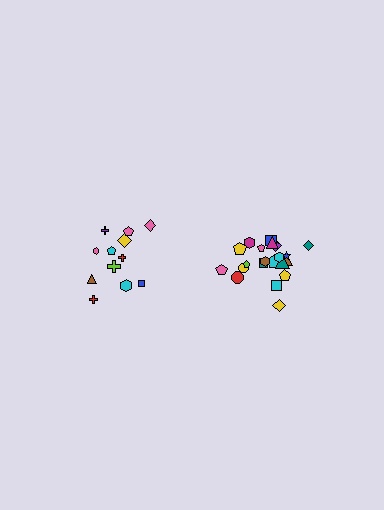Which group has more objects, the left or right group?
The right group.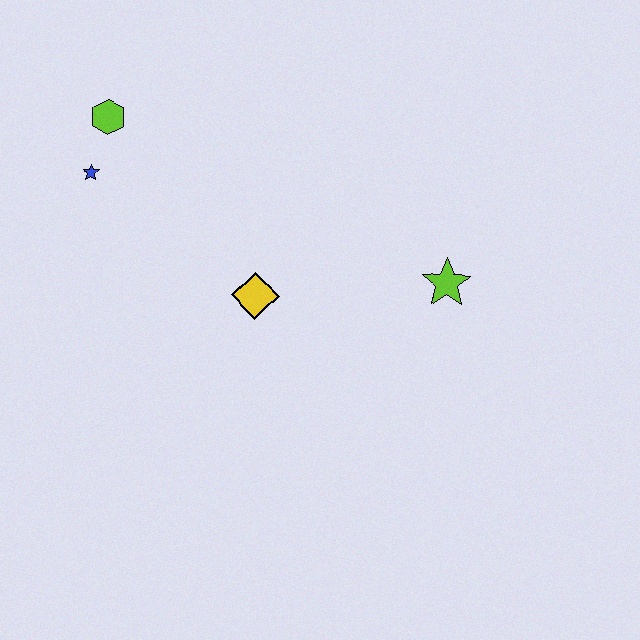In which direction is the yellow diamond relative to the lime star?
The yellow diamond is to the left of the lime star.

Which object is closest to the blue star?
The lime hexagon is closest to the blue star.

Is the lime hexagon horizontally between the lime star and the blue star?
Yes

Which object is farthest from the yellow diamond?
The lime hexagon is farthest from the yellow diamond.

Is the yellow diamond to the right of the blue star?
Yes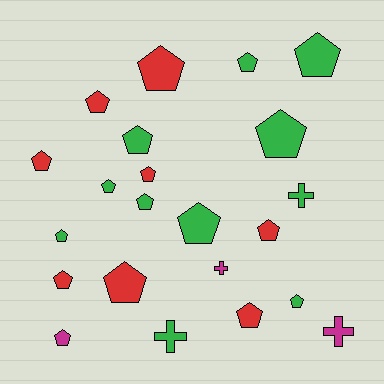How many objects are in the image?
There are 22 objects.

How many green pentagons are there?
There are 9 green pentagons.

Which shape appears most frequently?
Pentagon, with 18 objects.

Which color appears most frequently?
Green, with 11 objects.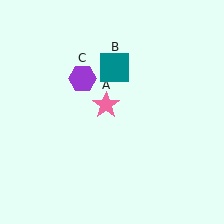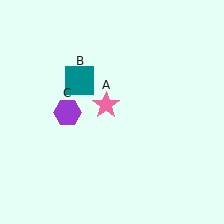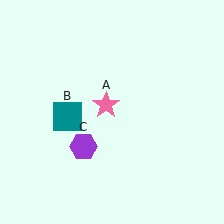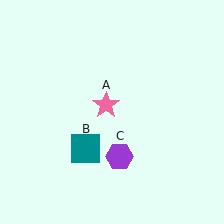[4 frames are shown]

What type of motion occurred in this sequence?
The teal square (object B), purple hexagon (object C) rotated counterclockwise around the center of the scene.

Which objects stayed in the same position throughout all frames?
Pink star (object A) remained stationary.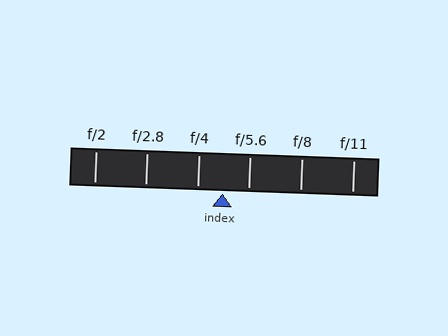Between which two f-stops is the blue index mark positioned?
The index mark is between f/4 and f/5.6.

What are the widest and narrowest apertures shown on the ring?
The widest aperture shown is f/2 and the narrowest is f/11.